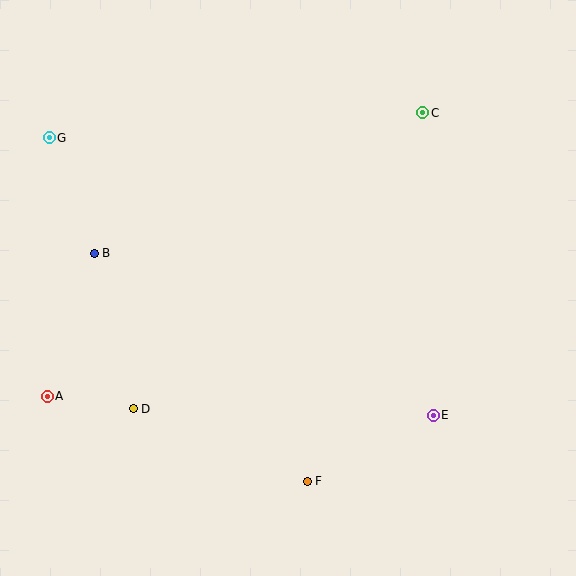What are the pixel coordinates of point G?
Point G is at (49, 138).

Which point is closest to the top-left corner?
Point G is closest to the top-left corner.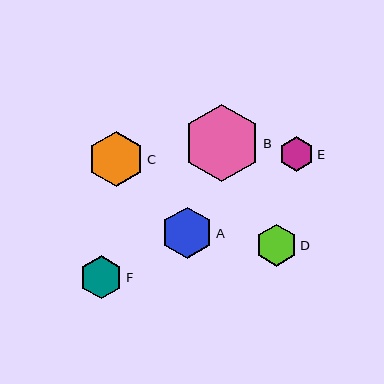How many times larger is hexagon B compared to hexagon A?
Hexagon B is approximately 1.5 times the size of hexagon A.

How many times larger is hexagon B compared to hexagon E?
Hexagon B is approximately 2.2 times the size of hexagon E.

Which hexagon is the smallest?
Hexagon E is the smallest with a size of approximately 35 pixels.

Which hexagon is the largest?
Hexagon B is the largest with a size of approximately 77 pixels.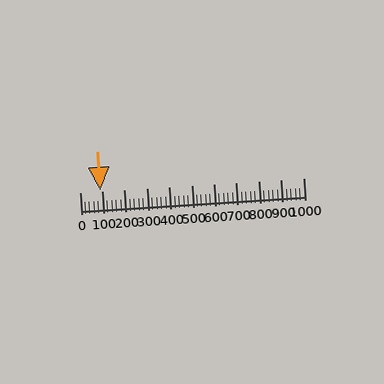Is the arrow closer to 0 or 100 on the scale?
The arrow is closer to 100.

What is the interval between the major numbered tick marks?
The major tick marks are spaced 100 units apart.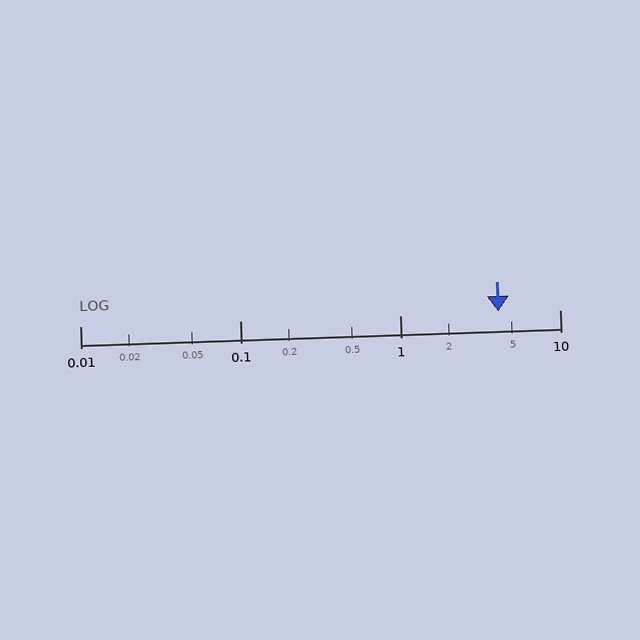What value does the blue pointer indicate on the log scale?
The pointer indicates approximately 4.1.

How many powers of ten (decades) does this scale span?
The scale spans 3 decades, from 0.01 to 10.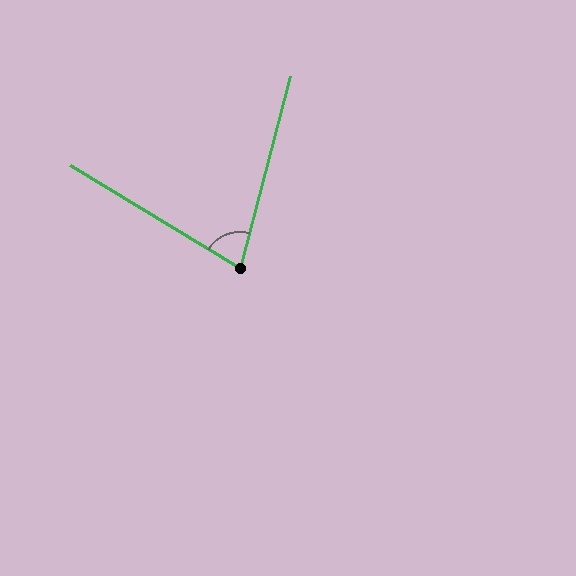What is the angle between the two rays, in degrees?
Approximately 74 degrees.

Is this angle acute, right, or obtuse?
It is acute.